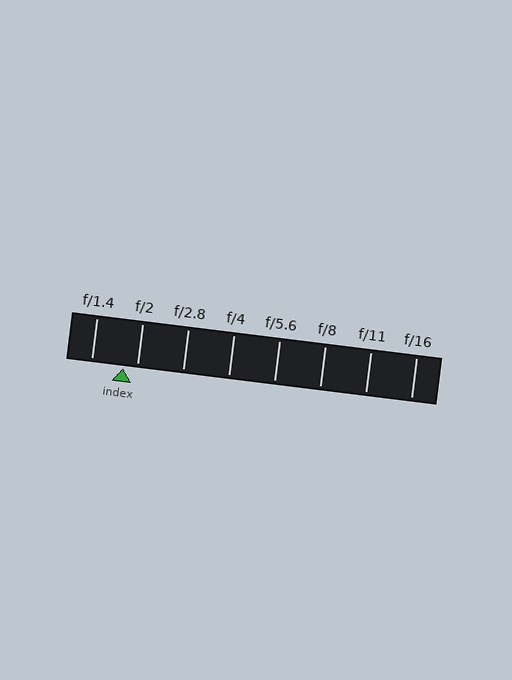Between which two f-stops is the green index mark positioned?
The index mark is between f/1.4 and f/2.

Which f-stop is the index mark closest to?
The index mark is closest to f/2.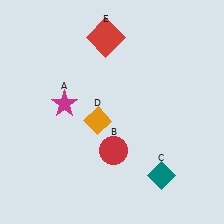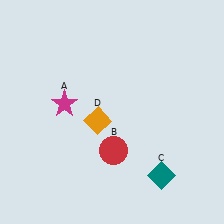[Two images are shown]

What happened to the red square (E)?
The red square (E) was removed in Image 2. It was in the top-left area of Image 1.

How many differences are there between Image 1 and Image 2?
There is 1 difference between the two images.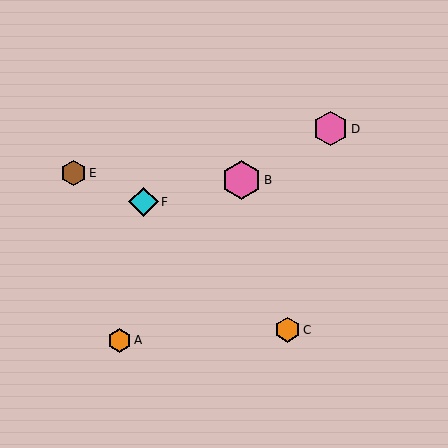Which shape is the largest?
The pink hexagon (labeled B) is the largest.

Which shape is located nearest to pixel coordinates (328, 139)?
The pink hexagon (labeled D) at (331, 129) is nearest to that location.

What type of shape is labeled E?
Shape E is a brown hexagon.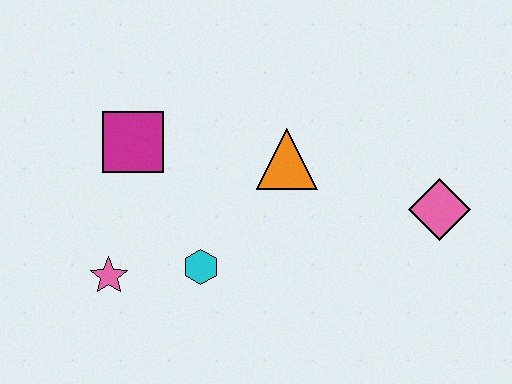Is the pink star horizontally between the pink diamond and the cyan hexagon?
No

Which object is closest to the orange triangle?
The cyan hexagon is closest to the orange triangle.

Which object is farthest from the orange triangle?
The pink star is farthest from the orange triangle.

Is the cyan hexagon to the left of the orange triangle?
Yes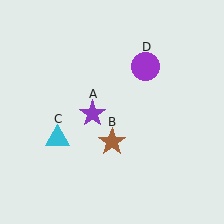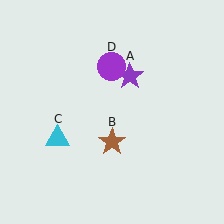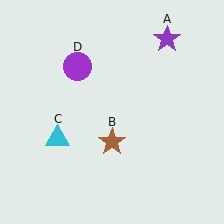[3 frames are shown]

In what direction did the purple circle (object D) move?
The purple circle (object D) moved left.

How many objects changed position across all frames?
2 objects changed position: purple star (object A), purple circle (object D).